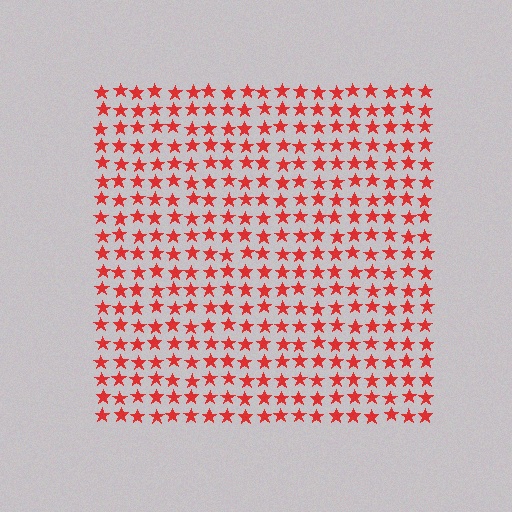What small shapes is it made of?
It is made of small stars.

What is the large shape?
The large shape is a square.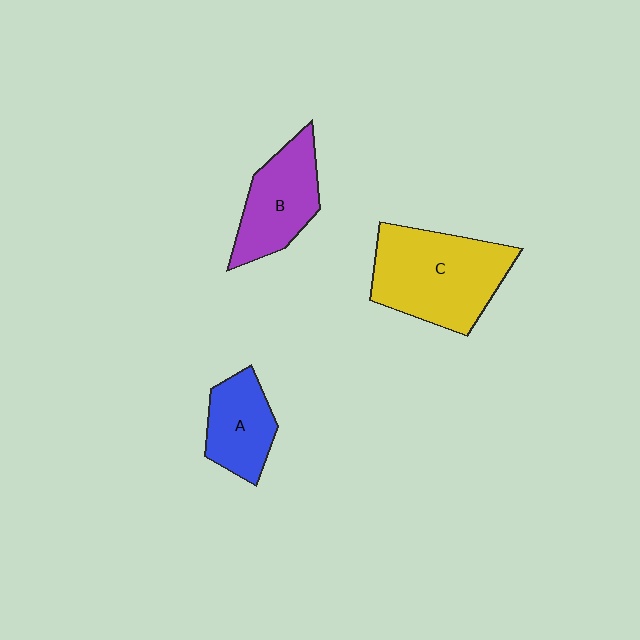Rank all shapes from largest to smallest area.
From largest to smallest: C (yellow), B (purple), A (blue).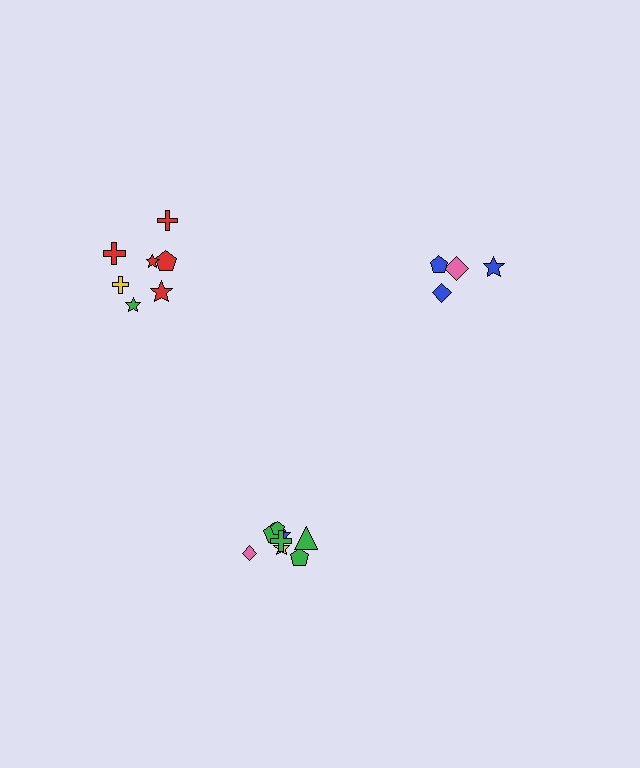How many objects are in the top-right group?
There are 4 objects.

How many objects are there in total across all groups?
There are 19 objects.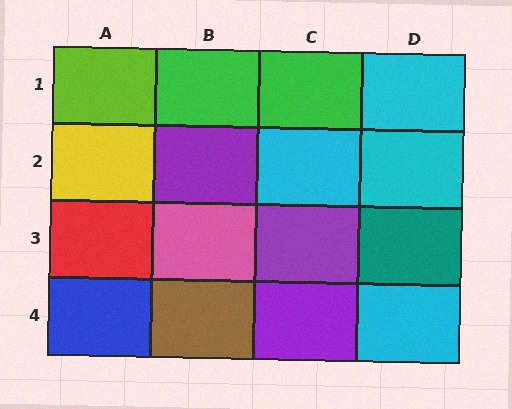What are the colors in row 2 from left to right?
Yellow, purple, cyan, cyan.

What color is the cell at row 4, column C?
Purple.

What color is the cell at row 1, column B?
Green.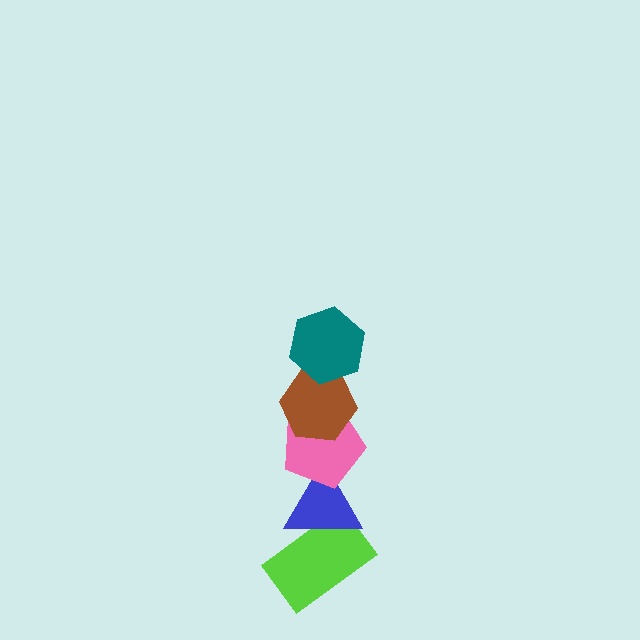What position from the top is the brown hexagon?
The brown hexagon is 2nd from the top.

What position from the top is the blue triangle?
The blue triangle is 4th from the top.